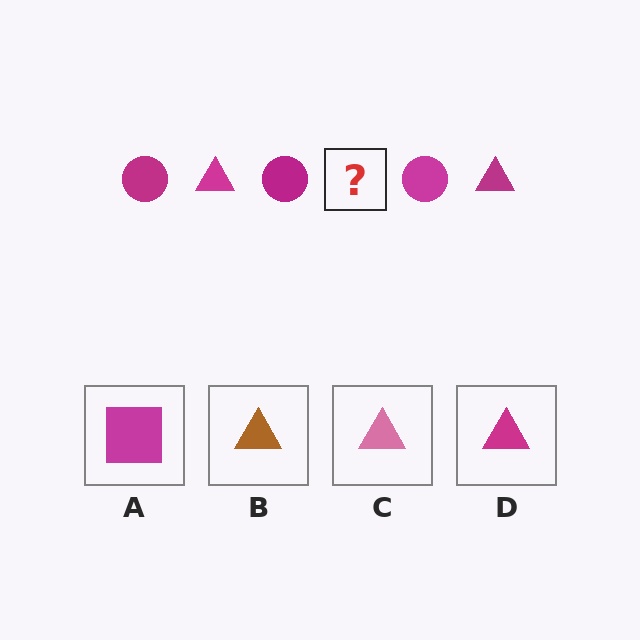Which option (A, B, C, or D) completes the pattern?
D.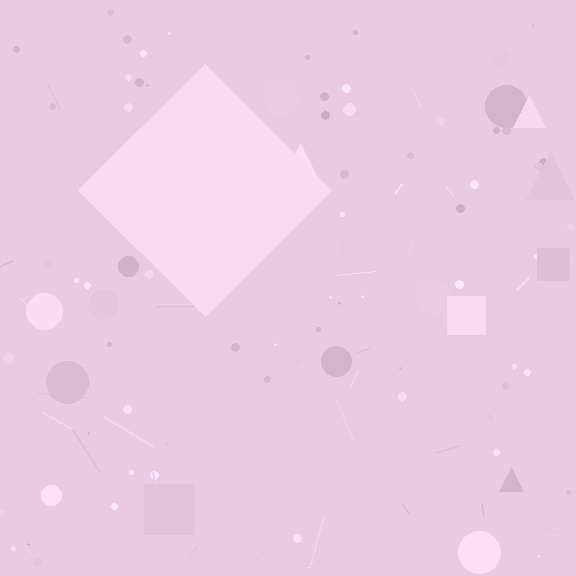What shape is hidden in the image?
A diamond is hidden in the image.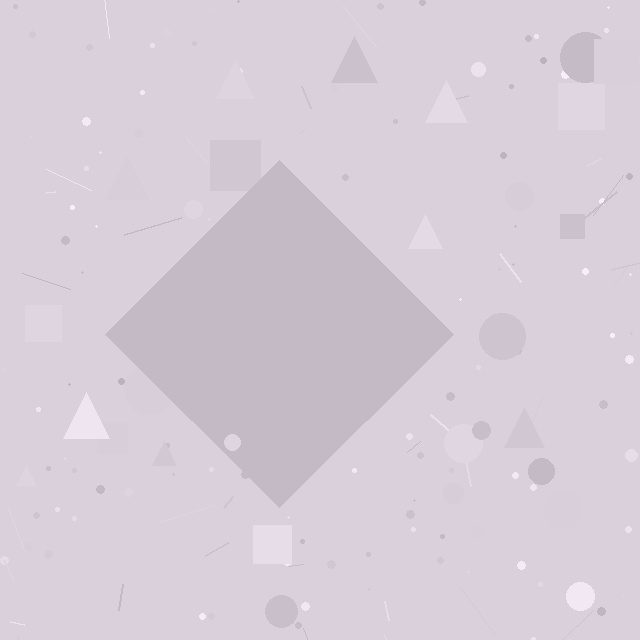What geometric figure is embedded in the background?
A diamond is embedded in the background.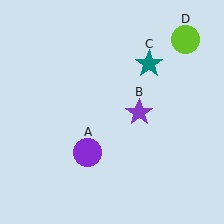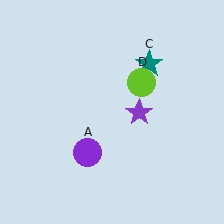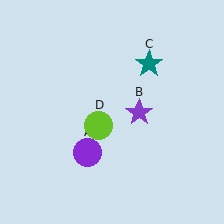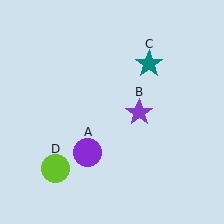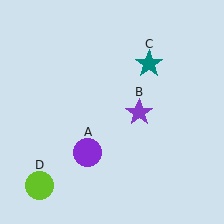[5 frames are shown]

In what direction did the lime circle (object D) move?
The lime circle (object D) moved down and to the left.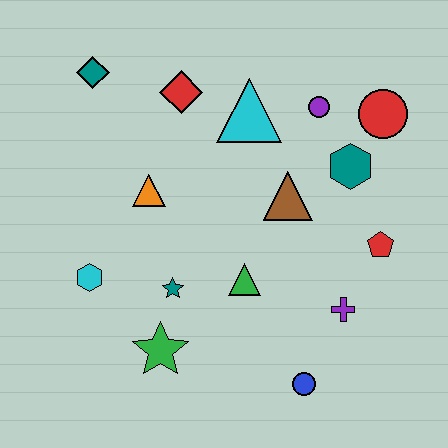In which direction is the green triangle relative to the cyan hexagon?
The green triangle is to the right of the cyan hexagon.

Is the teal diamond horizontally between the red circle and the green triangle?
No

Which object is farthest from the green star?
The red circle is farthest from the green star.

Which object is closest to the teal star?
The green star is closest to the teal star.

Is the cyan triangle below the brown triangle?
No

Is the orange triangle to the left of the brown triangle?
Yes